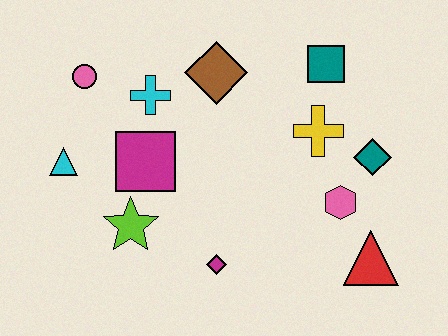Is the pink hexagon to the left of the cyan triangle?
No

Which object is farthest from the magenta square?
The red triangle is farthest from the magenta square.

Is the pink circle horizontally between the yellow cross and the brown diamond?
No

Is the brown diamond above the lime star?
Yes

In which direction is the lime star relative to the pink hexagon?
The lime star is to the left of the pink hexagon.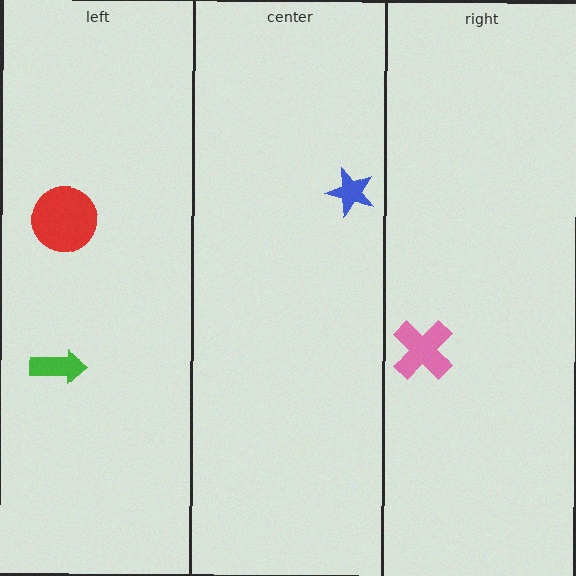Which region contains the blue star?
The center region.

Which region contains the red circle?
The left region.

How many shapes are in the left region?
2.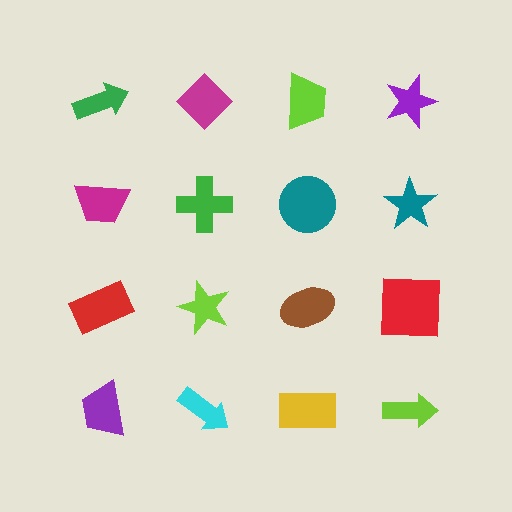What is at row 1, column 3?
A lime trapezoid.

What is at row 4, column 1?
A purple trapezoid.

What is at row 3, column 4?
A red square.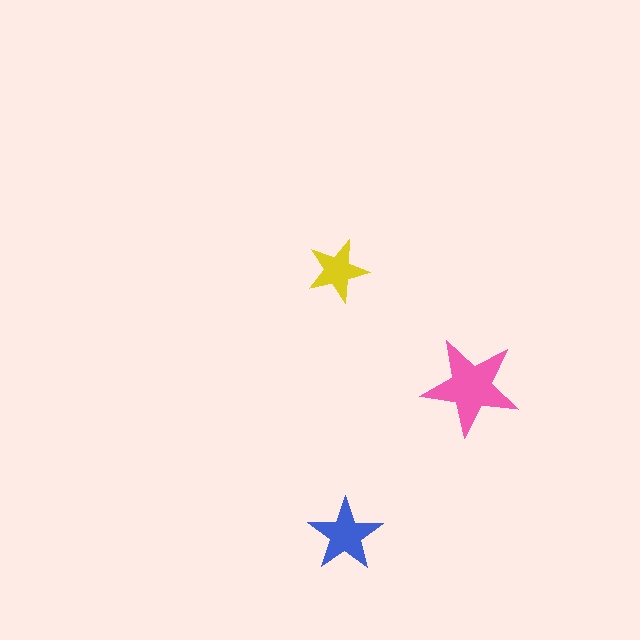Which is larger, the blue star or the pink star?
The pink one.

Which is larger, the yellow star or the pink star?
The pink one.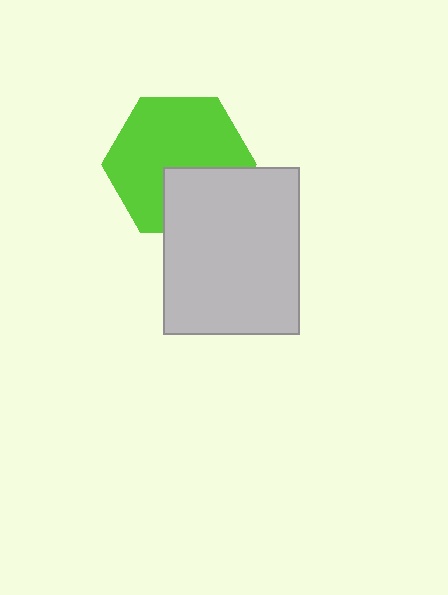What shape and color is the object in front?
The object in front is a light gray rectangle.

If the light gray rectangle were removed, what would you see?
You would see the complete lime hexagon.